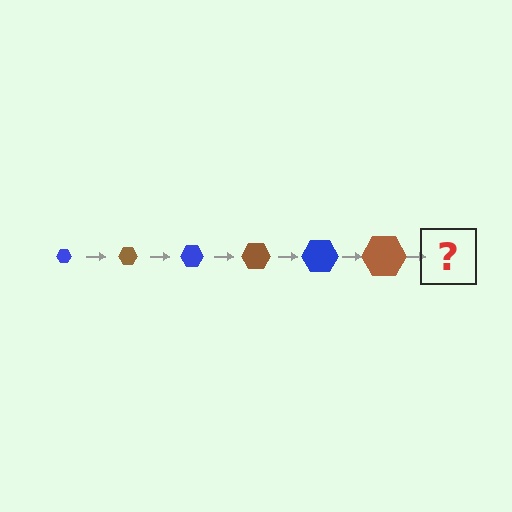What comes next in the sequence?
The next element should be a blue hexagon, larger than the previous one.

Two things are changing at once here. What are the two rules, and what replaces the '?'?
The two rules are that the hexagon grows larger each step and the color cycles through blue and brown. The '?' should be a blue hexagon, larger than the previous one.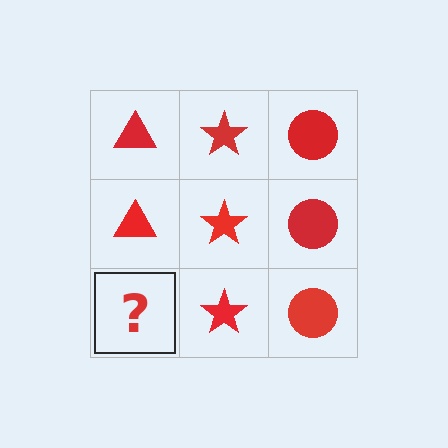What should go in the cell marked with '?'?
The missing cell should contain a red triangle.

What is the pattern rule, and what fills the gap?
The rule is that each column has a consistent shape. The gap should be filled with a red triangle.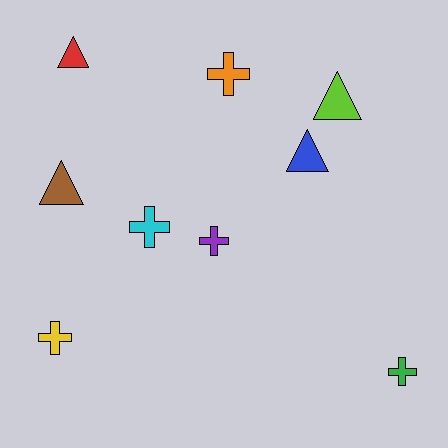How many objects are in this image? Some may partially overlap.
There are 9 objects.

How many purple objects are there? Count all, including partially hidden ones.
There is 1 purple object.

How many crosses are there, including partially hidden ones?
There are 5 crosses.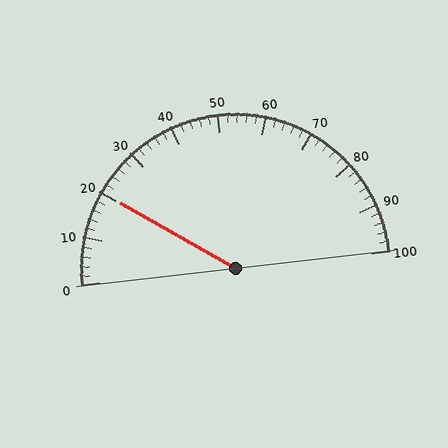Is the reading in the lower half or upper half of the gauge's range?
The reading is in the lower half of the range (0 to 100).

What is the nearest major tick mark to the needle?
The nearest major tick mark is 20.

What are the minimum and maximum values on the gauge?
The gauge ranges from 0 to 100.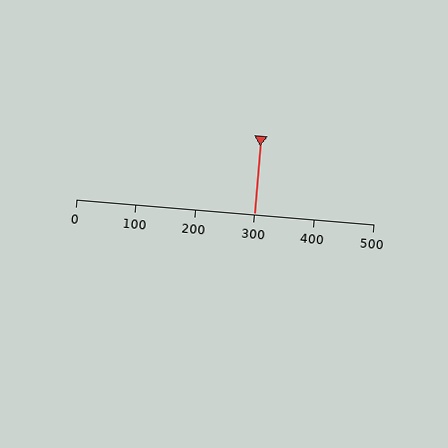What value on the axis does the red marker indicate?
The marker indicates approximately 300.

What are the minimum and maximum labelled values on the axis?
The axis runs from 0 to 500.